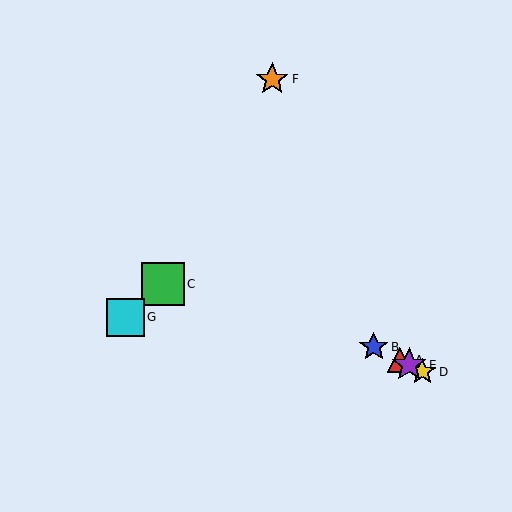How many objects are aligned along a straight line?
4 objects (A, B, D, E) are aligned along a straight line.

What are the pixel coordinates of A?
Object A is at (400, 360).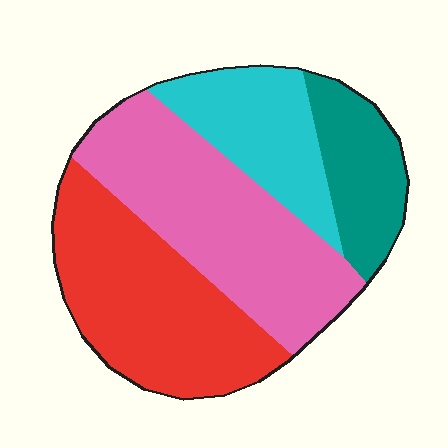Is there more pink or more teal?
Pink.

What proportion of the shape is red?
Red covers around 35% of the shape.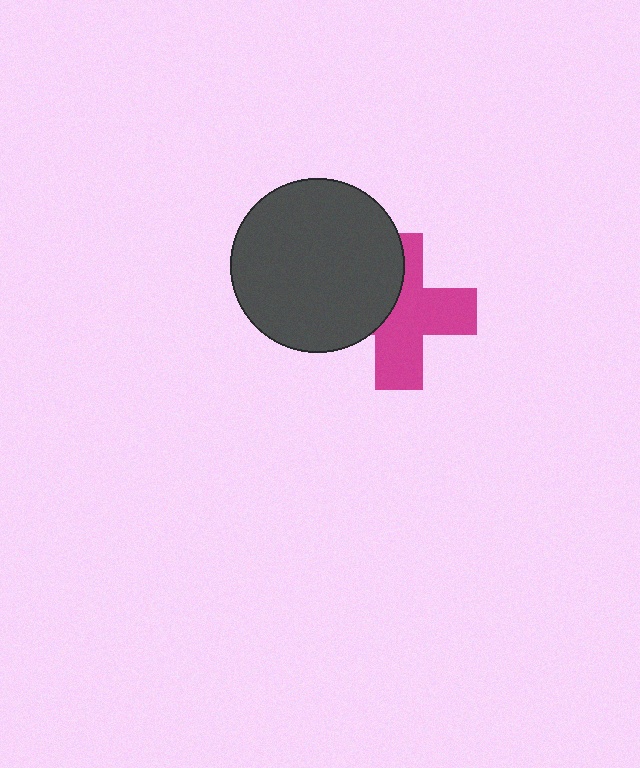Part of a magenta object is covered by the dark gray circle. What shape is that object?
It is a cross.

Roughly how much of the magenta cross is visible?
About half of it is visible (roughly 62%).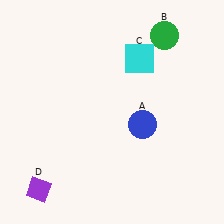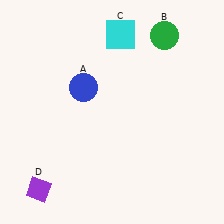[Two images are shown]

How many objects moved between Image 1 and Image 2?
2 objects moved between the two images.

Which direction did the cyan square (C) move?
The cyan square (C) moved up.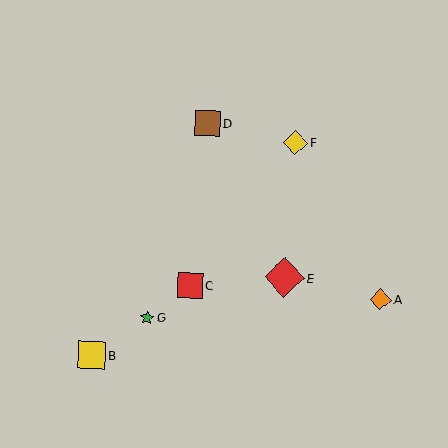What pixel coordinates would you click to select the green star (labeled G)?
Click at (147, 318) to select the green star G.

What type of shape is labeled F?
Shape F is a yellow diamond.